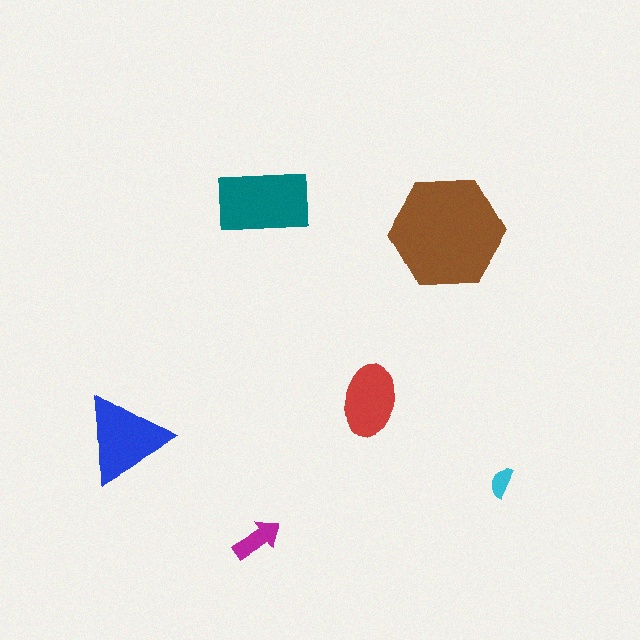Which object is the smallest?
The cyan semicircle.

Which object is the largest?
The brown hexagon.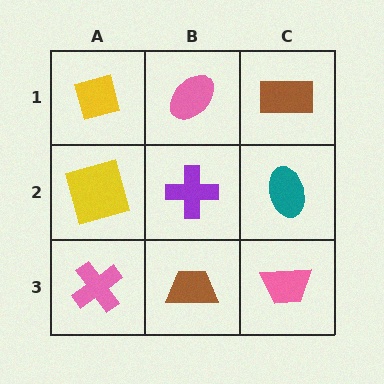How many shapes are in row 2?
3 shapes.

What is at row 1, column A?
A yellow square.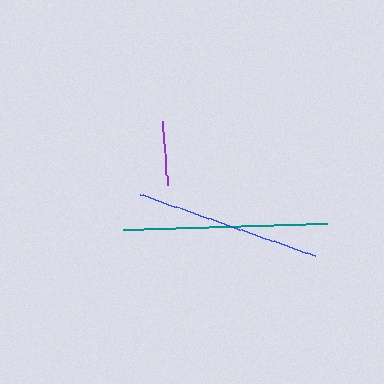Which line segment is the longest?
The teal line is the longest at approximately 203 pixels.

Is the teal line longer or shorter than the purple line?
The teal line is longer than the purple line.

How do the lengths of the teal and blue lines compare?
The teal and blue lines are approximately the same length.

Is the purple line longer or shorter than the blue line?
The blue line is longer than the purple line.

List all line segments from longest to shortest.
From longest to shortest: teal, blue, purple.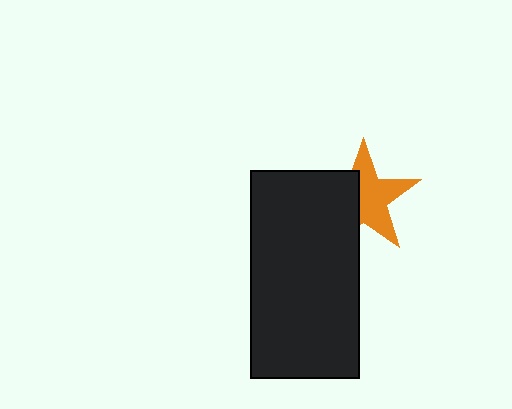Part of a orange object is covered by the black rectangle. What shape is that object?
It is a star.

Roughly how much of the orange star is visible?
About half of it is visible (roughly 59%).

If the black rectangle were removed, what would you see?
You would see the complete orange star.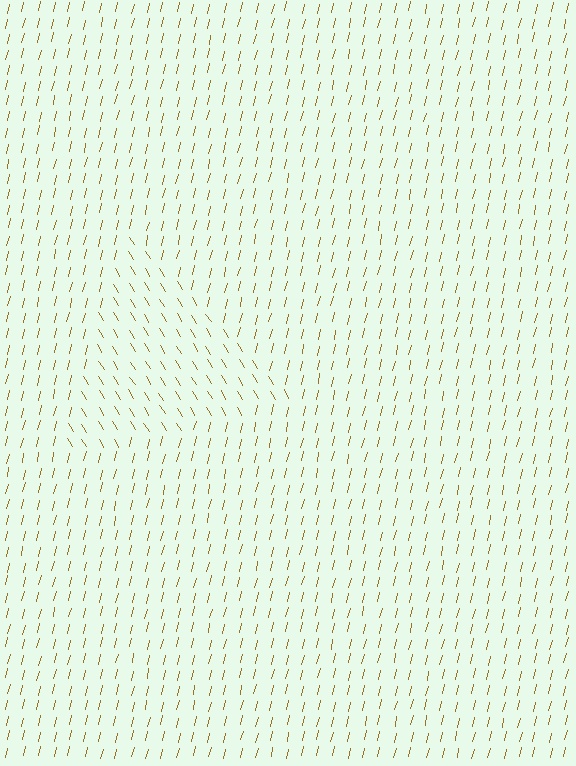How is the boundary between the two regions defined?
The boundary is defined purely by a change in line orientation (approximately 45 degrees difference). All lines are the same color and thickness.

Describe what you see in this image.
The image is filled with small brown line segments. A triangle region in the image has lines oriented differently from the surrounding lines, creating a visible texture boundary.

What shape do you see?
I see a triangle.